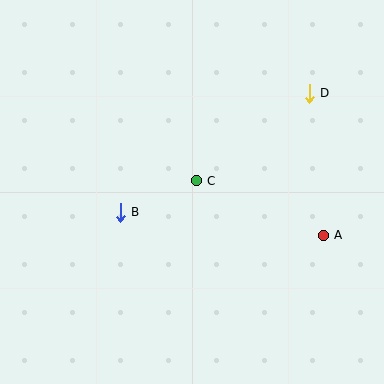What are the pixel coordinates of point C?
Point C is at (196, 181).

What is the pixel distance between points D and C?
The distance between D and C is 143 pixels.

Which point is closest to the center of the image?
Point C at (196, 181) is closest to the center.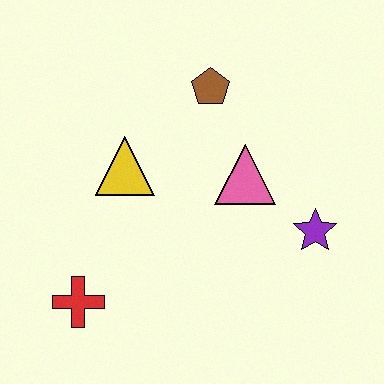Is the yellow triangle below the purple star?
No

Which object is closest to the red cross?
The yellow triangle is closest to the red cross.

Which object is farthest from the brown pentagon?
The red cross is farthest from the brown pentagon.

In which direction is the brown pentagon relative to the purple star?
The brown pentagon is above the purple star.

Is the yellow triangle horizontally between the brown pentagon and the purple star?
No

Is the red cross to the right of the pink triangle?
No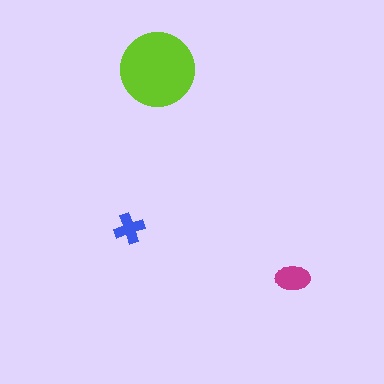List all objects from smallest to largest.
The blue cross, the magenta ellipse, the lime circle.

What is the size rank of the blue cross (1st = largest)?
3rd.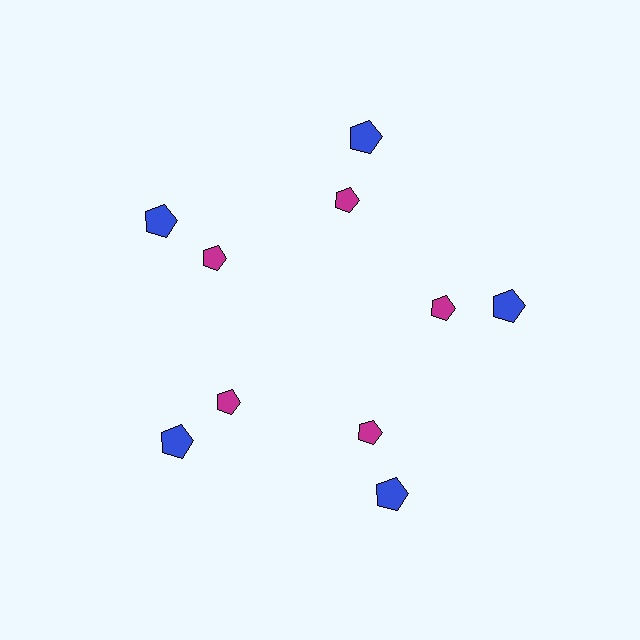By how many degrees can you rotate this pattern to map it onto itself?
The pattern maps onto itself every 72 degrees of rotation.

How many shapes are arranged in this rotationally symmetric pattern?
There are 10 shapes, arranged in 5 groups of 2.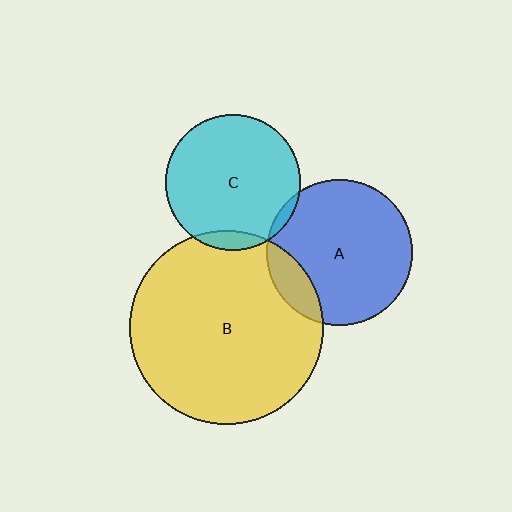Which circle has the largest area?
Circle B (yellow).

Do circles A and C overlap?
Yes.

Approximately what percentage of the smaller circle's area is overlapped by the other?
Approximately 5%.